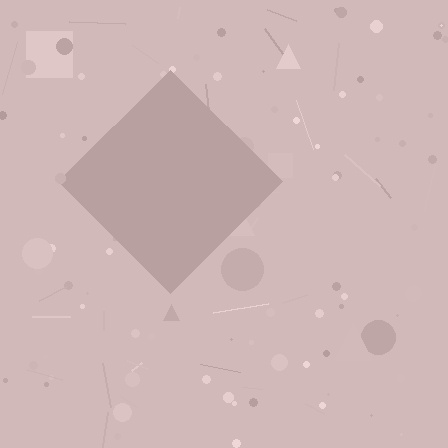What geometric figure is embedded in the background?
A diamond is embedded in the background.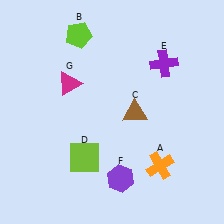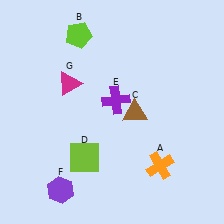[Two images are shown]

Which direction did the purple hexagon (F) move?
The purple hexagon (F) moved left.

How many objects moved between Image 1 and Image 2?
2 objects moved between the two images.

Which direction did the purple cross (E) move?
The purple cross (E) moved left.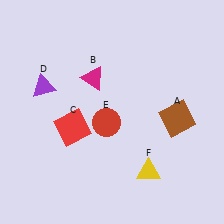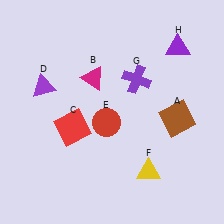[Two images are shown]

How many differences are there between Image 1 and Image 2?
There are 2 differences between the two images.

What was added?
A purple cross (G), a purple triangle (H) were added in Image 2.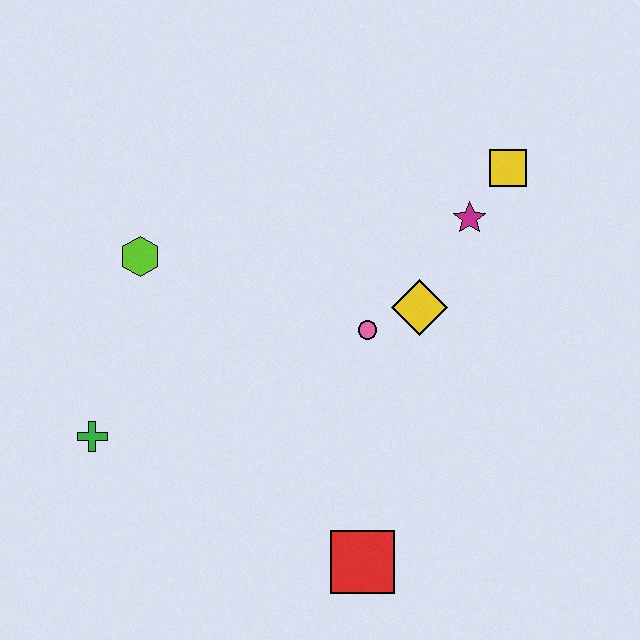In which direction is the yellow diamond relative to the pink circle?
The yellow diamond is to the right of the pink circle.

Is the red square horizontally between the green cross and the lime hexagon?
No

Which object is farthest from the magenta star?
The green cross is farthest from the magenta star.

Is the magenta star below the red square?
No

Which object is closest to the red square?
The pink circle is closest to the red square.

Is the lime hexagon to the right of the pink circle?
No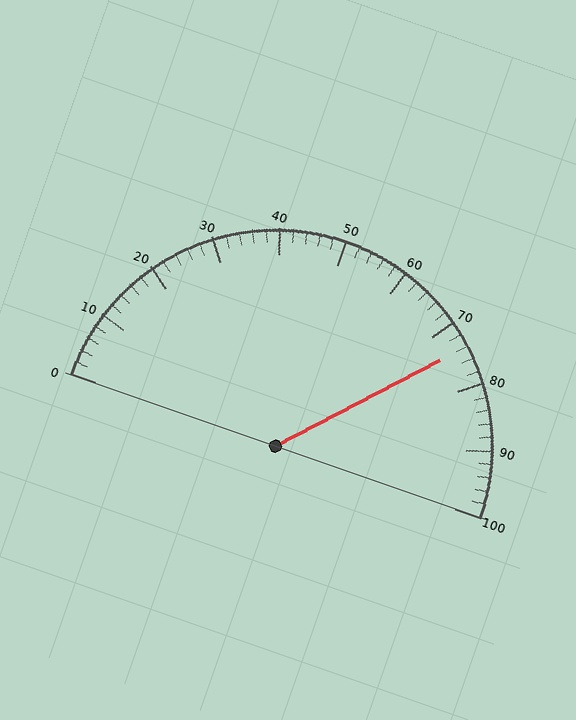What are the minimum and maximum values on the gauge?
The gauge ranges from 0 to 100.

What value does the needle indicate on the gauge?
The needle indicates approximately 74.